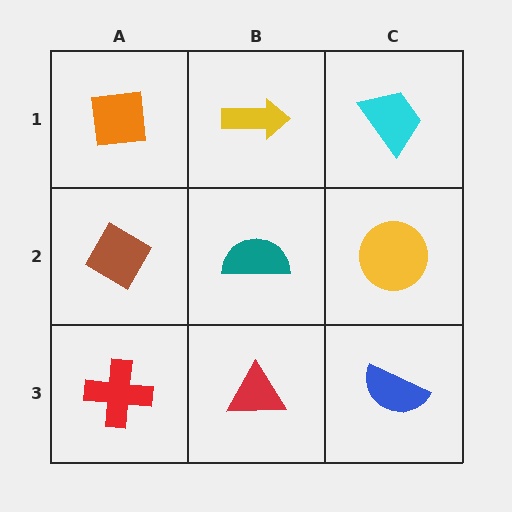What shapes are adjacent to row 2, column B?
A yellow arrow (row 1, column B), a red triangle (row 3, column B), a brown diamond (row 2, column A), a yellow circle (row 2, column C).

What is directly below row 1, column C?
A yellow circle.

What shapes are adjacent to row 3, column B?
A teal semicircle (row 2, column B), a red cross (row 3, column A), a blue semicircle (row 3, column C).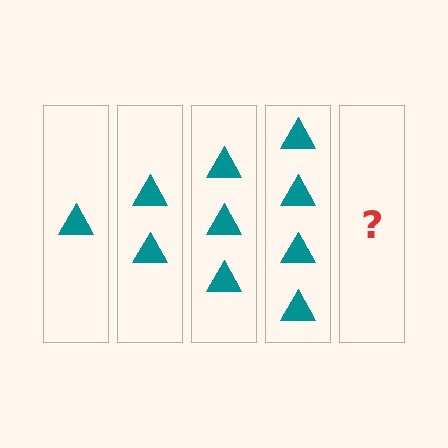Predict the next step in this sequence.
The next step is 5 triangles.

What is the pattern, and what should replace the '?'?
The pattern is that each step adds one more triangle. The '?' should be 5 triangles.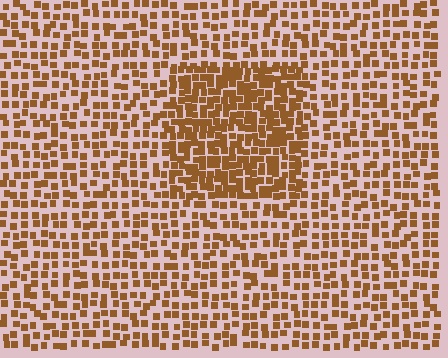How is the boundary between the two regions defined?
The boundary is defined by a change in element density (approximately 1.8x ratio). All elements are the same color, size, and shape.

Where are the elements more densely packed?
The elements are more densely packed inside the rectangle boundary.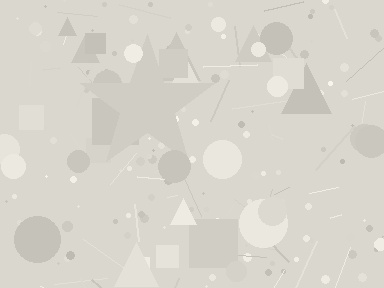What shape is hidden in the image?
A star is hidden in the image.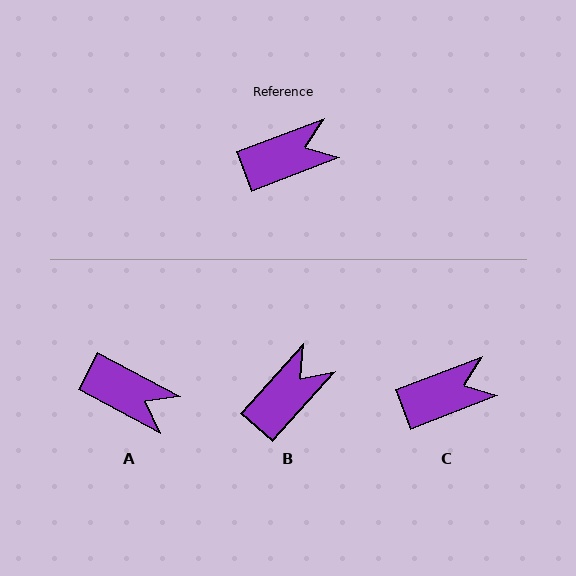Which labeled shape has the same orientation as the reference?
C.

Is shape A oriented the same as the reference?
No, it is off by about 49 degrees.